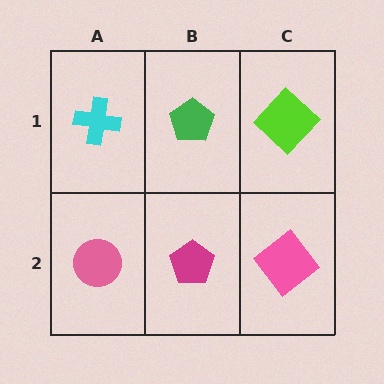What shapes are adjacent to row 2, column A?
A cyan cross (row 1, column A), a magenta pentagon (row 2, column B).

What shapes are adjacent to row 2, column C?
A lime diamond (row 1, column C), a magenta pentagon (row 2, column B).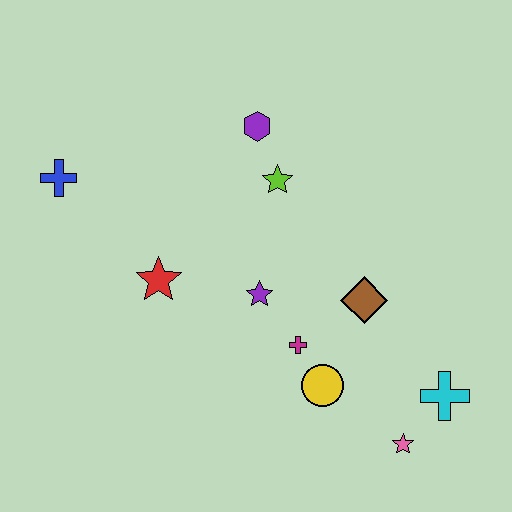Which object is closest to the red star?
The purple star is closest to the red star.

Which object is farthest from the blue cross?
The cyan cross is farthest from the blue cross.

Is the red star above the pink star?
Yes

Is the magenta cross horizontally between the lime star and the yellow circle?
Yes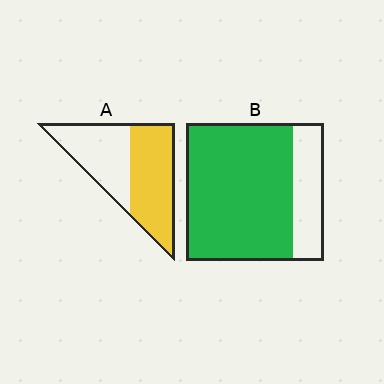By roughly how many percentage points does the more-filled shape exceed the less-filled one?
By roughly 25 percentage points (B over A).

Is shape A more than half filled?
Yes.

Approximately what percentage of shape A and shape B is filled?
A is approximately 55% and B is approximately 80%.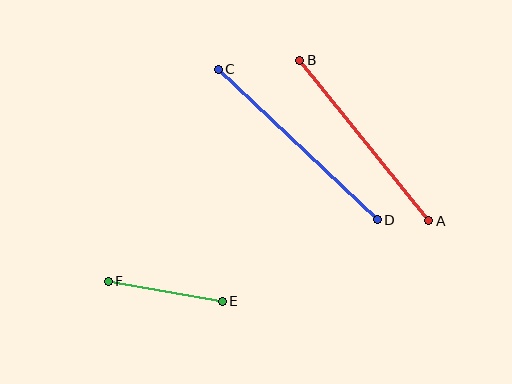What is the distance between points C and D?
The distance is approximately 219 pixels.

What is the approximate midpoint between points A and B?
The midpoint is at approximately (364, 141) pixels.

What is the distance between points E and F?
The distance is approximately 116 pixels.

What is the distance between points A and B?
The distance is approximately 206 pixels.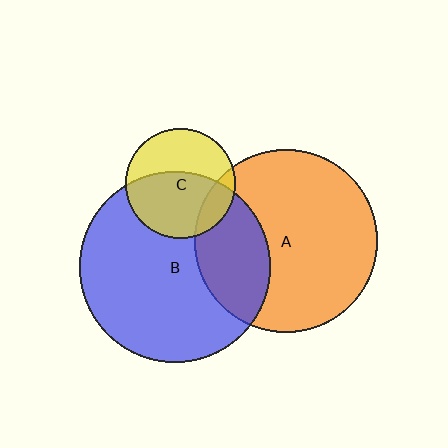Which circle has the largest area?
Circle B (blue).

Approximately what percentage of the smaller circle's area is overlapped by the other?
Approximately 15%.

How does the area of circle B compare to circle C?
Approximately 3.0 times.